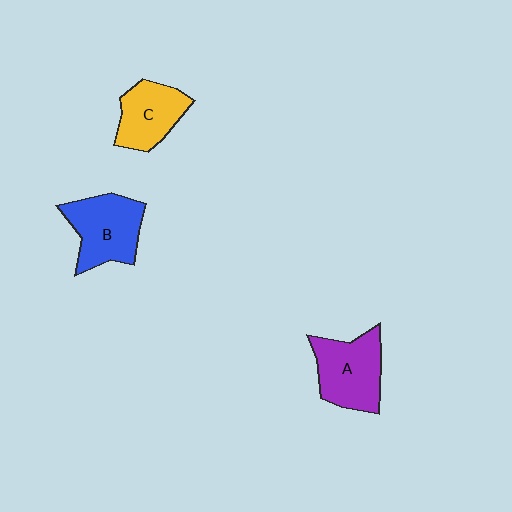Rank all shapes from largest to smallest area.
From largest to smallest: B (blue), A (purple), C (yellow).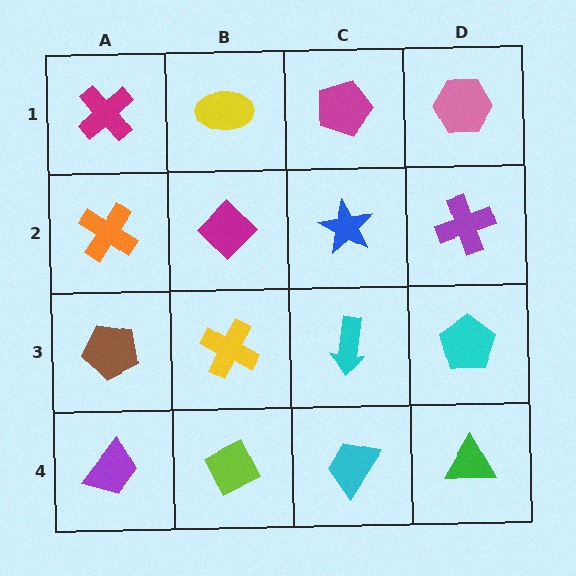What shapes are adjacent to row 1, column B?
A magenta diamond (row 2, column B), a magenta cross (row 1, column A), a magenta pentagon (row 1, column C).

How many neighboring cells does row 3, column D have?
3.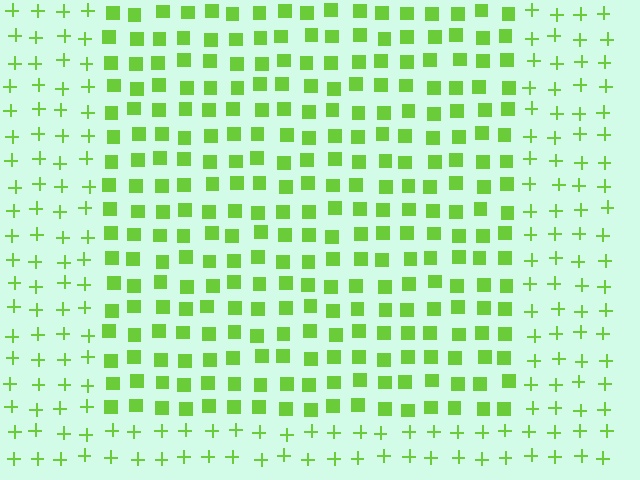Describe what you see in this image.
The image is filled with small lime elements arranged in a uniform grid. A rectangle-shaped region contains squares, while the surrounding area contains plus signs. The boundary is defined purely by the change in element shape.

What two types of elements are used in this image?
The image uses squares inside the rectangle region and plus signs outside it.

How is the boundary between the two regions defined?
The boundary is defined by a change in element shape: squares inside vs. plus signs outside. All elements share the same color and spacing.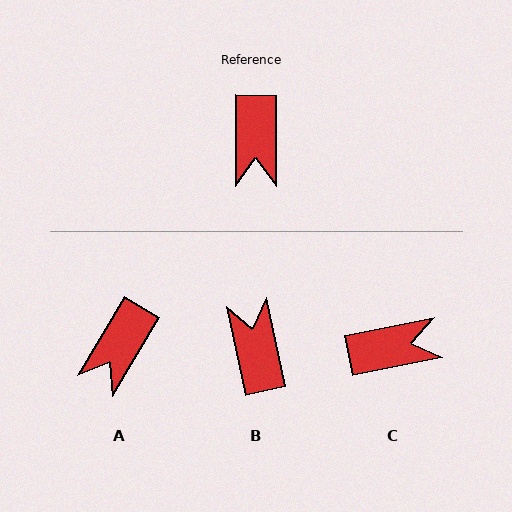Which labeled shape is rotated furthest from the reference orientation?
B, about 167 degrees away.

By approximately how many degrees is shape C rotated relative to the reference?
Approximately 101 degrees counter-clockwise.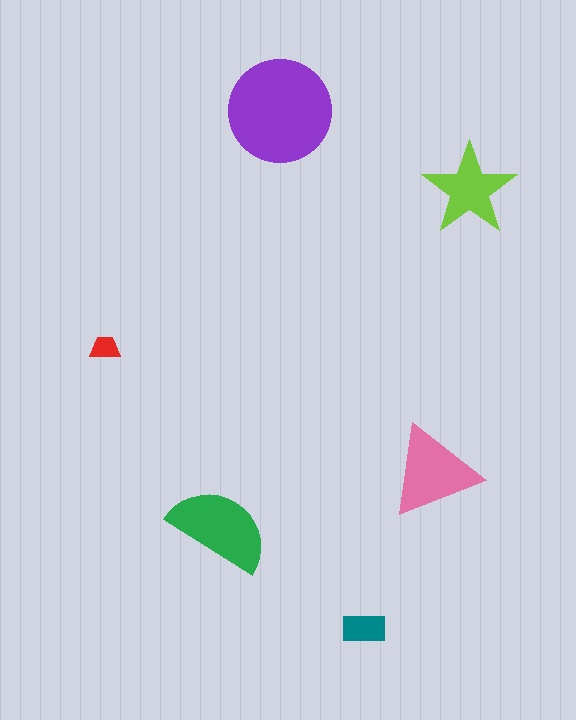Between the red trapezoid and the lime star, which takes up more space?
The lime star.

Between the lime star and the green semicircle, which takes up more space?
The green semicircle.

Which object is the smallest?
The red trapezoid.